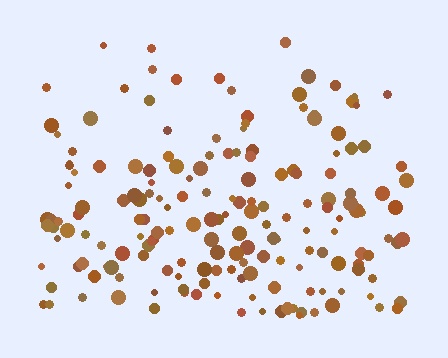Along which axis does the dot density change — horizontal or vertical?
Vertical.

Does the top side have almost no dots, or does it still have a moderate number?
Still a moderate number, just noticeably fewer than the bottom.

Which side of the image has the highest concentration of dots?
The bottom.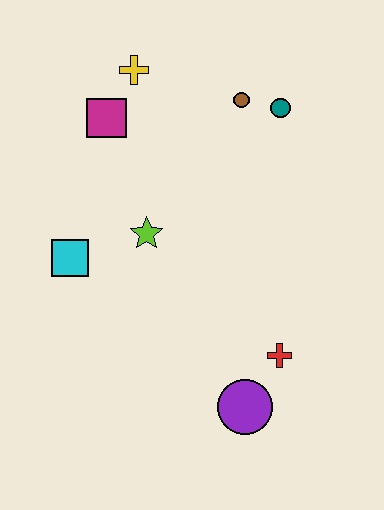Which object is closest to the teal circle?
The brown circle is closest to the teal circle.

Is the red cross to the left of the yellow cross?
No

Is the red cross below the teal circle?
Yes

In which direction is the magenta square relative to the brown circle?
The magenta square is to the left of the brown circle.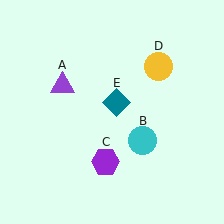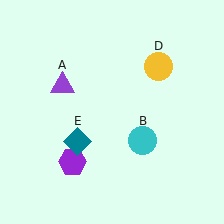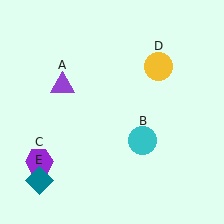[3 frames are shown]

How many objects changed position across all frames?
2 objects changed position: purple hexagon (object C), teal diamond (object E).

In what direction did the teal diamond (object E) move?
The teal diamond (object E) moved down and to the left.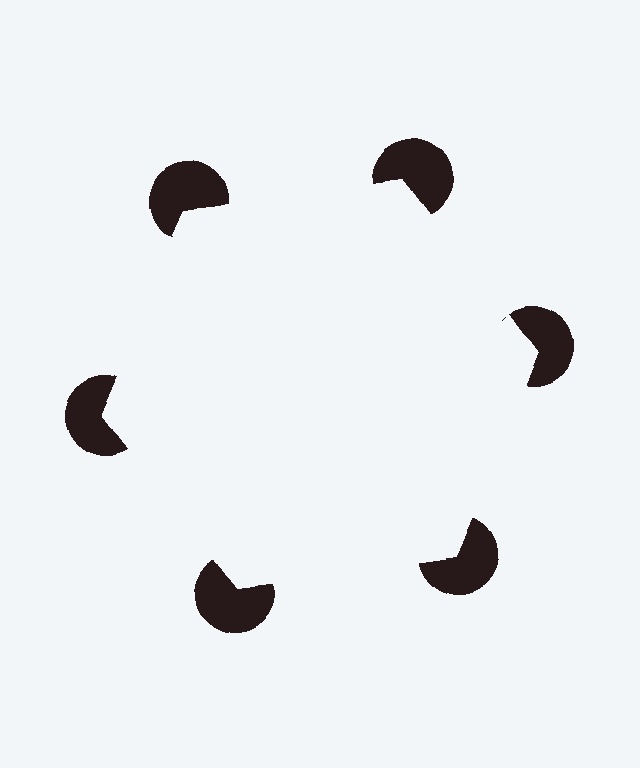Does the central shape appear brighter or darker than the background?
It typically appears slightly brighter than the background, even though no actual brightness change is drawn.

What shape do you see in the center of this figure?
An illusory hexagon — its edges are inferred from the aligned wedge cuts in the pac-man discs, not physically drawn.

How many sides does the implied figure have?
6 sides.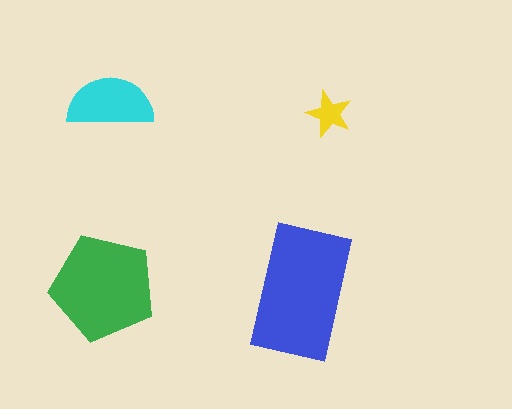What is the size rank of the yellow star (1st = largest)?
4th.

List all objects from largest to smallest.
The blue rectangle, the green pentagon, the cyan semicircle, the yellow star.